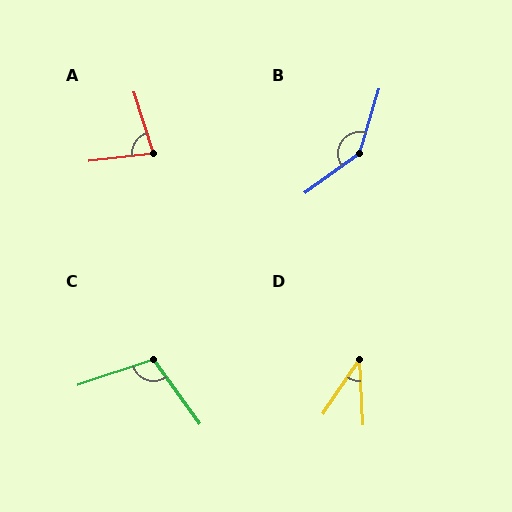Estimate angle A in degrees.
Approximately 79 degrees.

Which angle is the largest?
B, at approximately 143 degrees.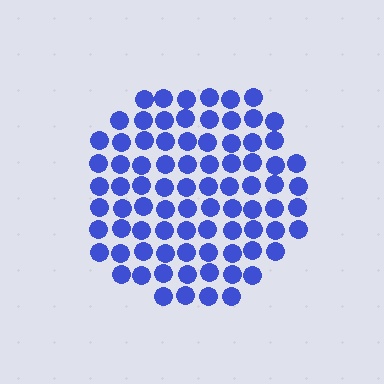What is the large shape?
The large shape is a circle.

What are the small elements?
The small elements are circles.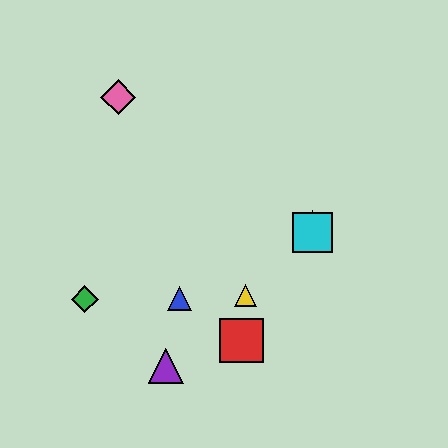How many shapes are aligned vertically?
2 shapes (the orange triangle, the cyan square) are aligned vertically.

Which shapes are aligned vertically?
The orange triangle, the cyan square are aligned vertically.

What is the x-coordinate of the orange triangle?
The orange triangle is at x≈313.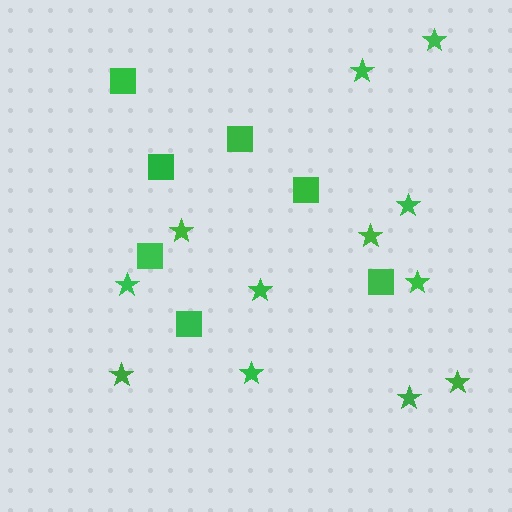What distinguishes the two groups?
There are 2 groups: one group of stars (12) and one group of squares (7).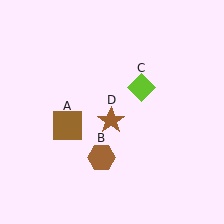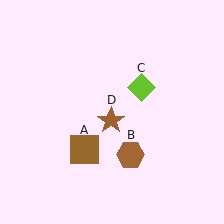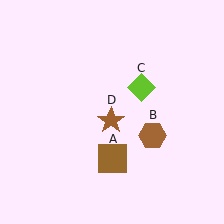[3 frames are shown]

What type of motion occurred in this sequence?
The brown square (object A), brown hexagon (object B) rotated counterclockwise around the center of the scene.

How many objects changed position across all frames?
2 objects changed position: brown square (object A), brown hexagon (object B).